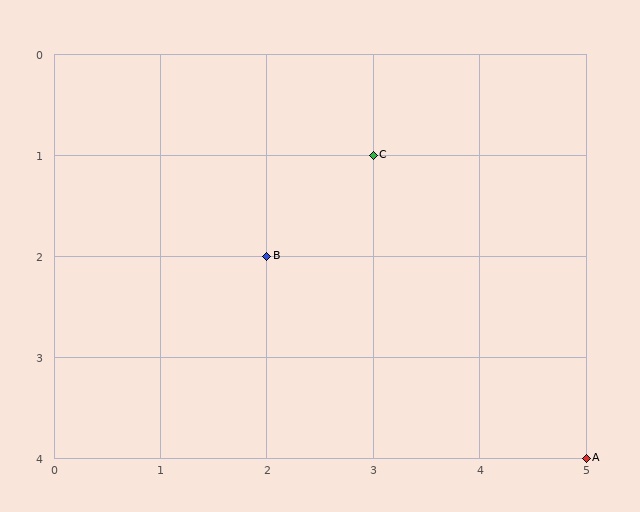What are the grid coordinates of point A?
Point A is at grid coordinates (5, 4).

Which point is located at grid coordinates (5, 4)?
Point A is at (5, 4).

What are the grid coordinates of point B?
Point B is at grid coordinates (2, 2).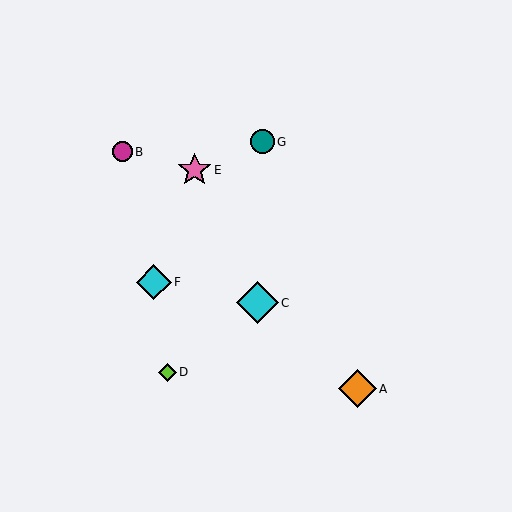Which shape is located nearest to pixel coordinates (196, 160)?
The pink star (labeled E) at (195, 170) is nearest to that location.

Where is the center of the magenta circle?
The center of the magenta circle is at (122, 152).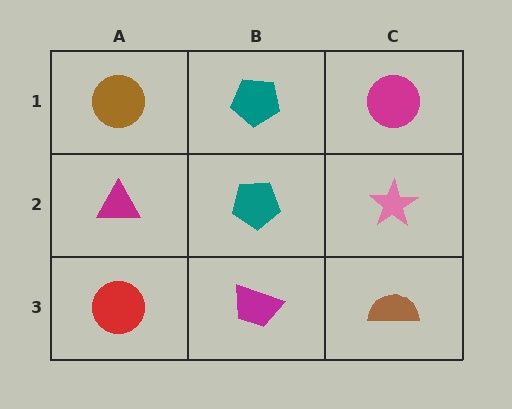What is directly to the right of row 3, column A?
A magenta trapezoid.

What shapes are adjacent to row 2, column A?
A brown circle (row 1, column A), a red circle (row 3, column A), a teal pentagon (row 2, column B).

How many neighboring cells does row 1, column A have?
2.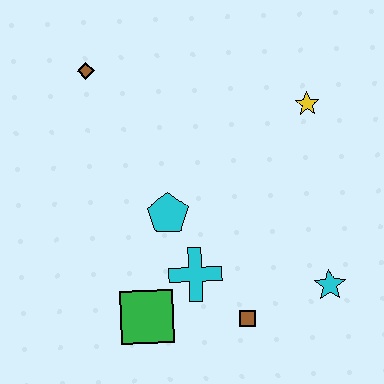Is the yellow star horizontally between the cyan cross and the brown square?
No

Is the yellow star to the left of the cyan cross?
No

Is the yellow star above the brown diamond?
No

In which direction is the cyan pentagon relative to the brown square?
The cyan pentagon is above the brown square.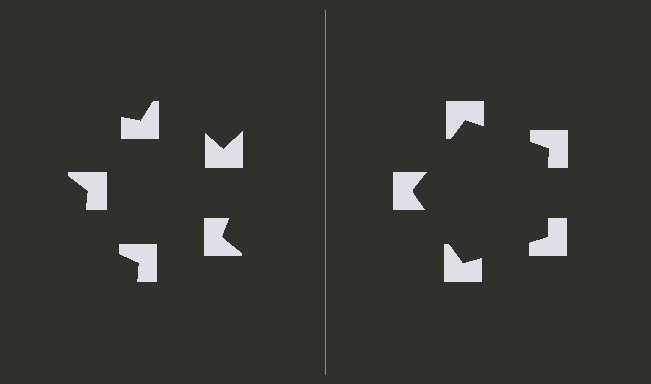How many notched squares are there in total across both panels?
10 — 5 on each side.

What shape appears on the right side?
An illusory pentagon.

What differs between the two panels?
The notched squares are positioned identically on both sides; only the wedge orientations differ. On the right they align to a pentagon; on the left they are misaligned.